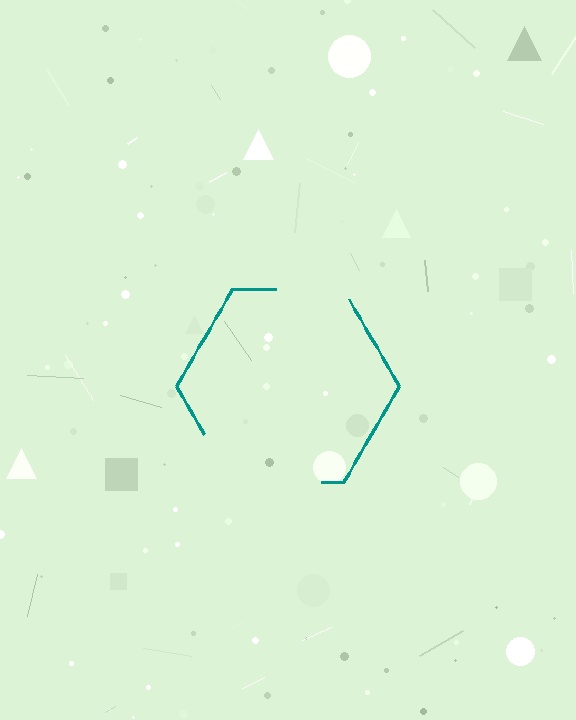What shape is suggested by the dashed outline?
The dashed outline suggests a hexagon.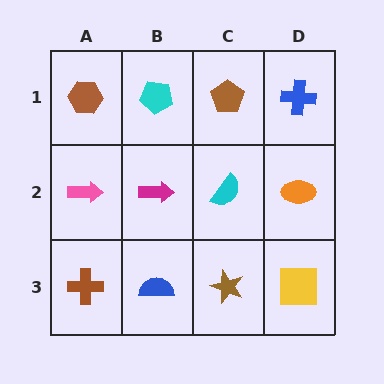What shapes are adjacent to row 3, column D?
An orange ellipse (row 2, column D), a brown star (row 3, column C).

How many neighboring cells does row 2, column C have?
4.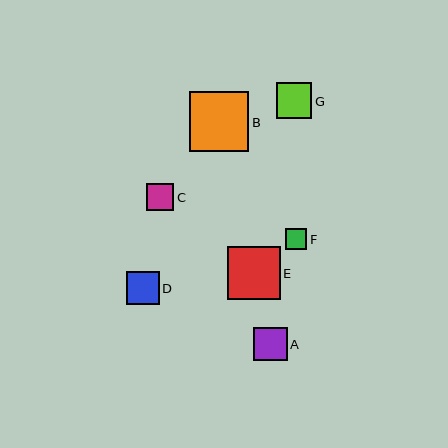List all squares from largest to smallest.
From largest to smallest: B, E, G, A, D, C, F.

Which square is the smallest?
Square F is the smallest with a size of approximately 21 pixels.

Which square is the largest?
Square B is the largest with a size of approximately 59 pixels.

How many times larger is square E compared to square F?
Square E is approximately 2.5 times the size of square F.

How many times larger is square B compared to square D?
Square B is approximately 1.8 times the size of square D.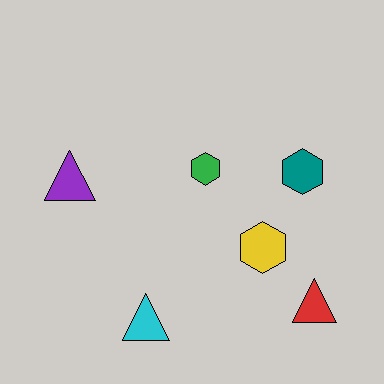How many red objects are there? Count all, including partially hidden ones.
There is 1 red object.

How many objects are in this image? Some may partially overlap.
There are 6 objects.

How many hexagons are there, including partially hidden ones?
There are 3 hexagons.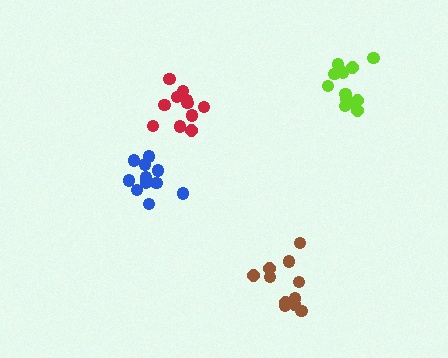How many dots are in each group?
Group 1: 11 dots, Group 2: 14 dots, Group 3: 11 dots, Group 4: 11 dots (47 total).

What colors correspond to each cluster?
The clusters are colored: brown, lime, blue, red.